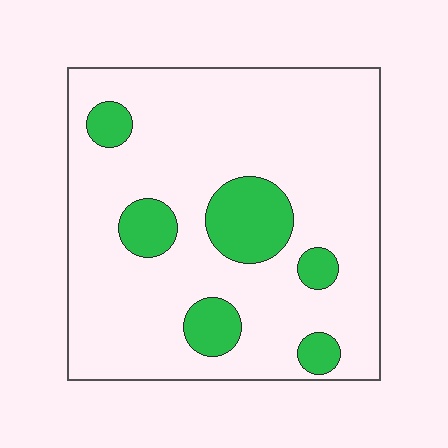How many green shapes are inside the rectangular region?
6.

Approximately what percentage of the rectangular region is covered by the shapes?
Approximately 15%.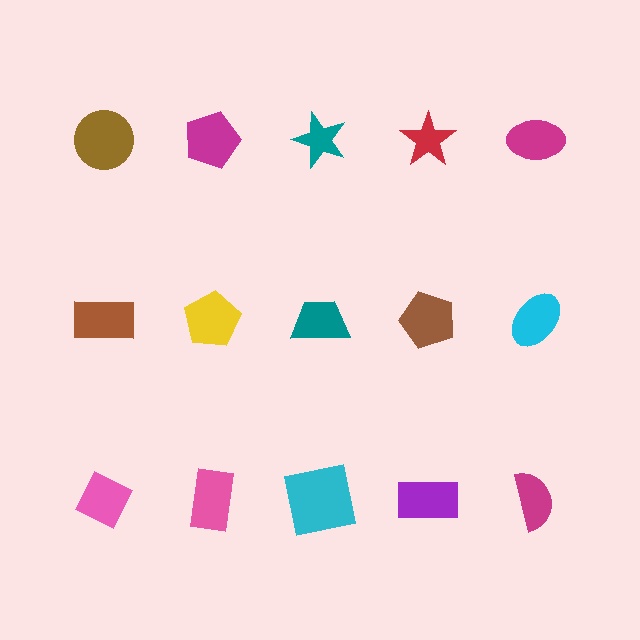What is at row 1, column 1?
A brown circle.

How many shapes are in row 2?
5 shapes.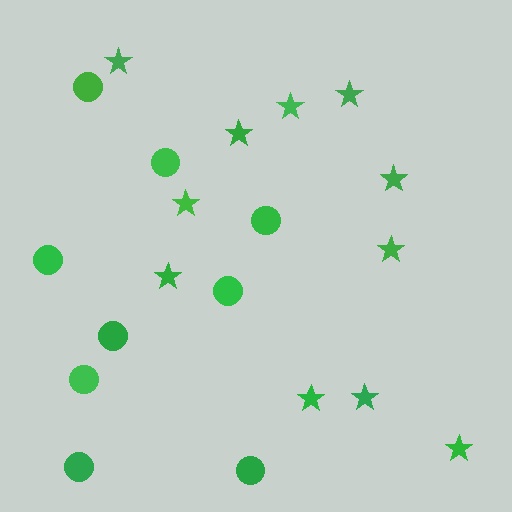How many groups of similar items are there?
There are 2 groups: one group of circles (9) and one group of stars (11).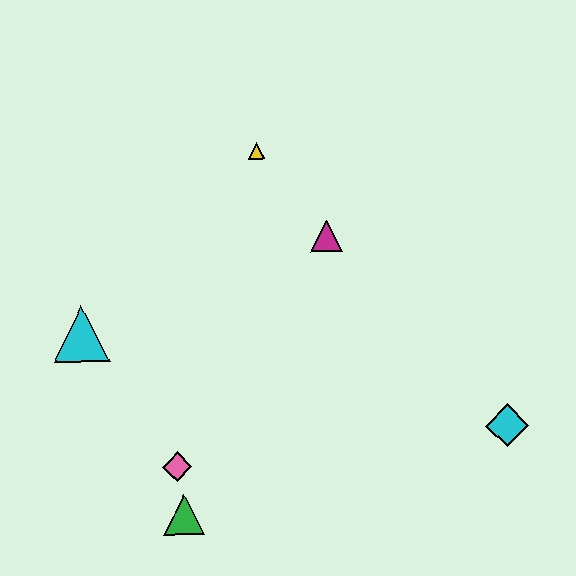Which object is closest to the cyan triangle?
The pink diamond is closest to the cyan triangle.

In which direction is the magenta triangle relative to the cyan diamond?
The magenta triangle is above the cyan diamond.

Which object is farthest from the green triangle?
The yellow triangle is farthest from the green triangle.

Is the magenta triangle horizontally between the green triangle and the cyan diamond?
Yes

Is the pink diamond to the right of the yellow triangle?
No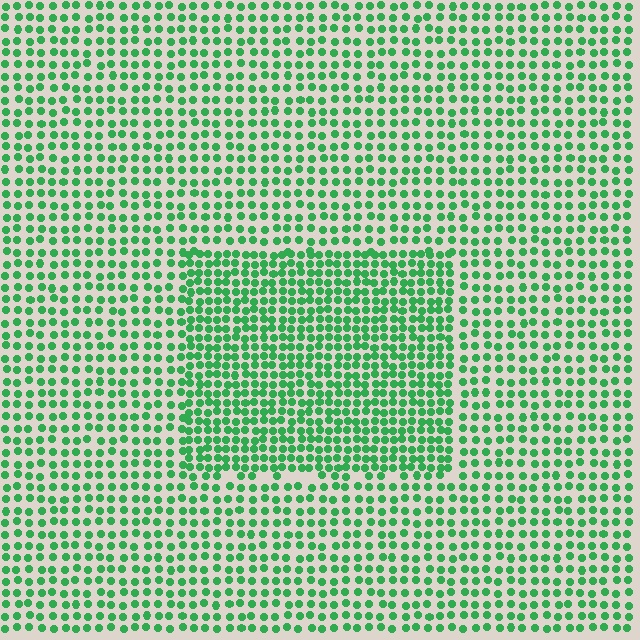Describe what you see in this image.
The image contains small green elements arranged at two different densities. A rectangle-shaped region is visible where the elements are more densely packed than the surrounding area.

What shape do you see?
I see a rectangle.